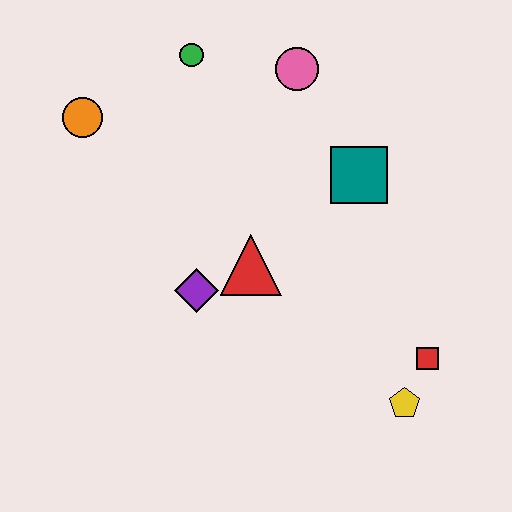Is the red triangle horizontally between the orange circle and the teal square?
Yes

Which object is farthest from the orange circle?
The yellow pentagon is farthest from the orange circle.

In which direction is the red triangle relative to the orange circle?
The red triangle is to the right of the orange circle.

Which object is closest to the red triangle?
The purple diamond is closest to the red triangle.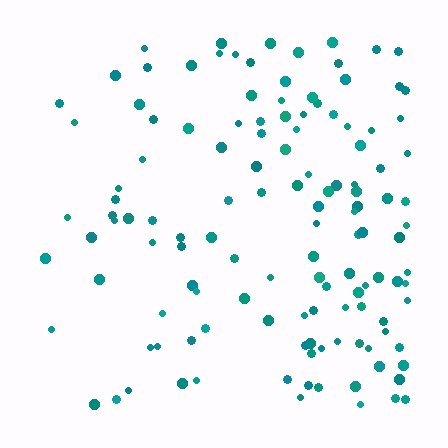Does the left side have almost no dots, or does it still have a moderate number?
Still a moderate number, just noticeably fewer than the right.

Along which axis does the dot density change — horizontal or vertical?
Horizontal.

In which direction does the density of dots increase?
From left to right, with the right side densest.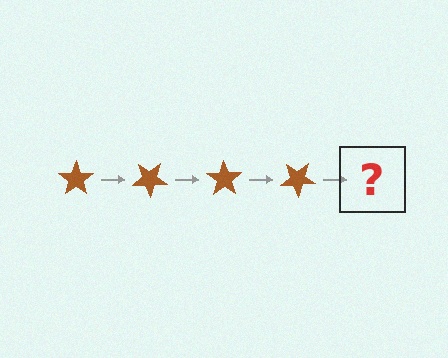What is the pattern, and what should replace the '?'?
The pattern is that the star rotates 35 degrees each step. The '?' should be a brown star rotated 140 degrees.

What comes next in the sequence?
The next element should be a brown star rotated 140 degrees.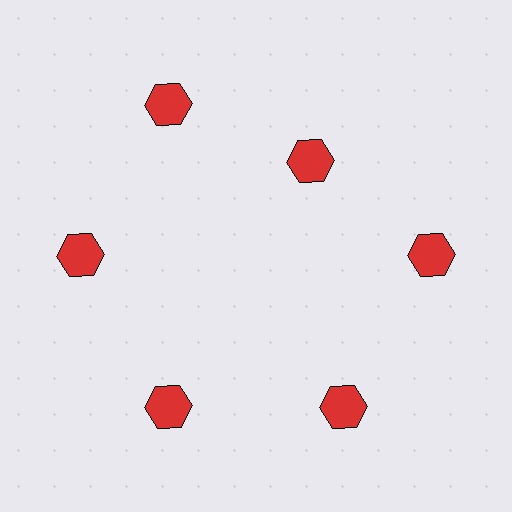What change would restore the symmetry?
The symmetry would be restored by moving it outward, back onto the ring so that all 6 hexagons sit at equal angles and equal distance from the center.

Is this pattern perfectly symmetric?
No. The 6 red hexagons are arranged in a ring, but one element near the 1 o'clock position is pulled inward toward the center, breaking the 6-fold rotational symmetry.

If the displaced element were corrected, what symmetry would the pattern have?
It would have 6-fold rotational symmetry — the pattern would map onto itself every 60 degrees.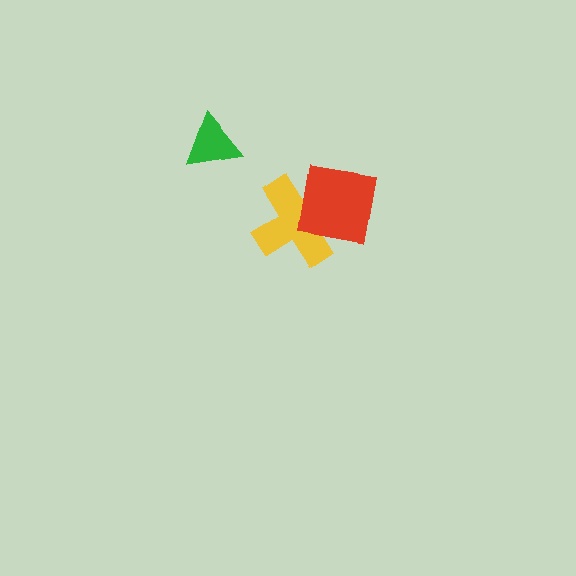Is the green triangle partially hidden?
No, no other shape covers it.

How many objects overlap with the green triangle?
0 objects overlap with the green triangle.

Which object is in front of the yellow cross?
The red square is in front of the yellow cross.